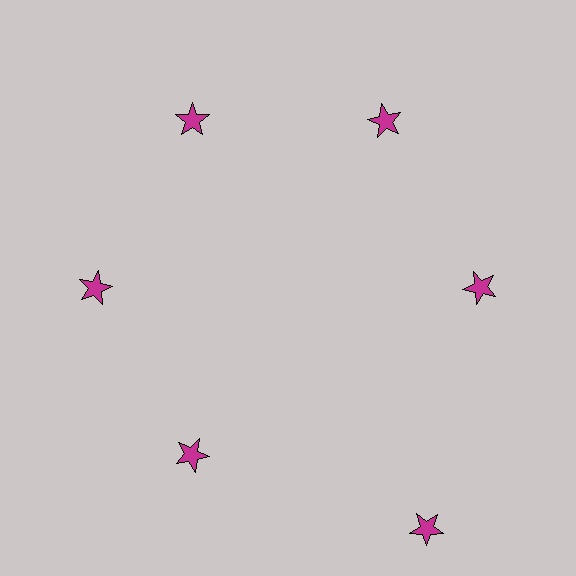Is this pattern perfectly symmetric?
No. The 6 magenta stars are arranged in a ring, but one element near the 5 o'clock position is pushed outward from the center, breaking the 6-fold rotational symmetry.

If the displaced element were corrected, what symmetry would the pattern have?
It would have 6-fold rotational symmetry — the pattern would map onto itself every 60 degrees.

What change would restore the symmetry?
The symmetry would be restored by moving it inward, back onto the ring so that all 6 stars sit at equal angles and equal distance from the center.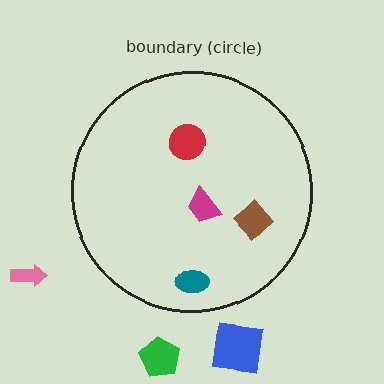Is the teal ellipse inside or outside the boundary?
Inside.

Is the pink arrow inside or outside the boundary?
Outside.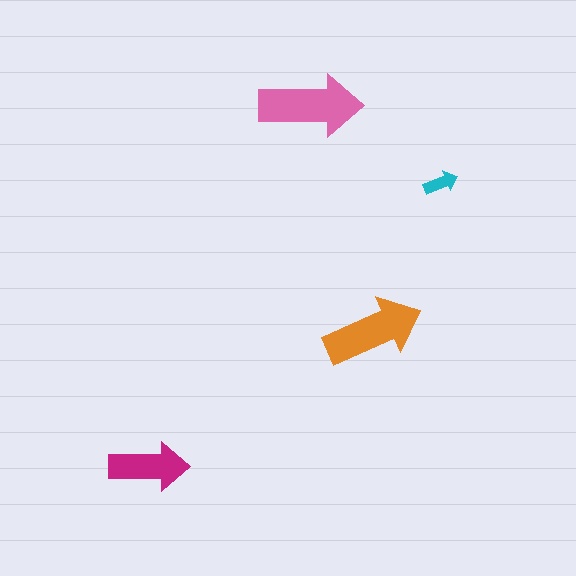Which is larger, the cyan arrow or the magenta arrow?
The magenta one.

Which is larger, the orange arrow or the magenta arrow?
The orange one.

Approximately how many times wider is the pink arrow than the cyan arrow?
About 3 times wider.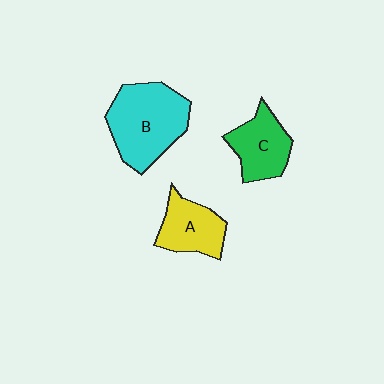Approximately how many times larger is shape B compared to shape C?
Approximately 1.6 times.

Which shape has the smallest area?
Shape A (yellow).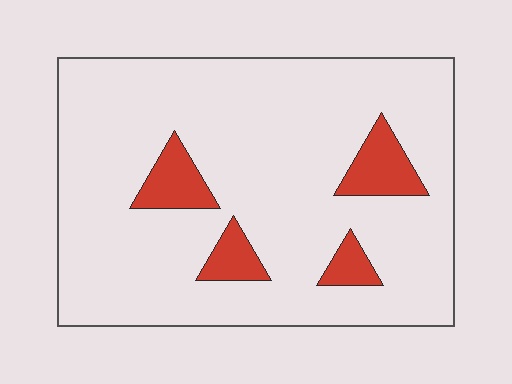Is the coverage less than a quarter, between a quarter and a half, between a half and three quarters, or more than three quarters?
Less than a quarter.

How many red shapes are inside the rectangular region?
4.